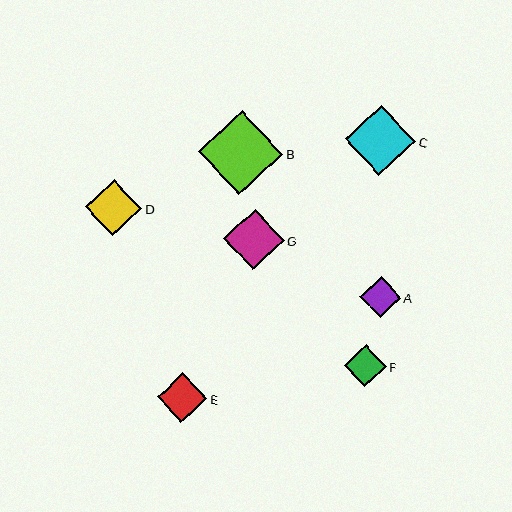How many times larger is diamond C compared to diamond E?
Diamond C is approximately 1.4 times the size of diamond E.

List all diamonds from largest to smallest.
From largest to smallest: B, C, G, D, E, F, A.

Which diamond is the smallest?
Diamond A is the smallest with a size of approximately 41 pixels.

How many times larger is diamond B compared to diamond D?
Diamond B is approximately 1.5 times the size of diamond D.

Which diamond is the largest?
Diamond B is the largest with a size of approximately 84 pixels.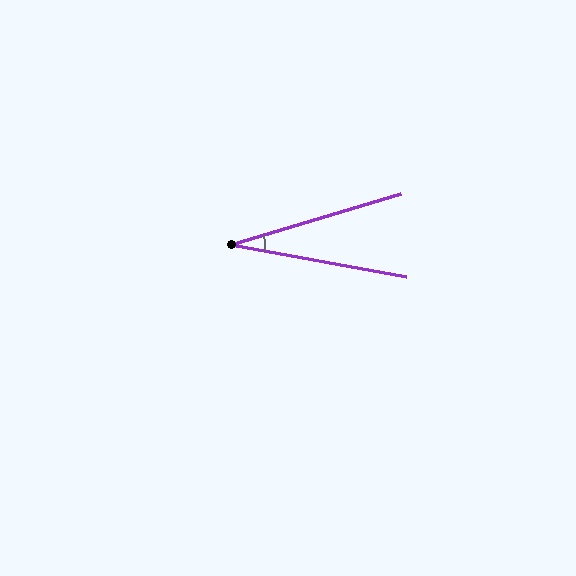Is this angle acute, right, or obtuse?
It is acute.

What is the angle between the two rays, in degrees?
Approximately 27 degrees.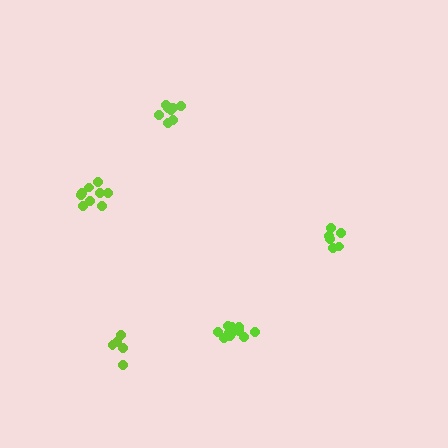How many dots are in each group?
Group 1: 11 dots, Group 2: 6 dots, Group 3: 8 dots, Group 4: 5 dots, Group 5: 9 dots (39 total).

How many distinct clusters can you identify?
There are 5 distinct clusters.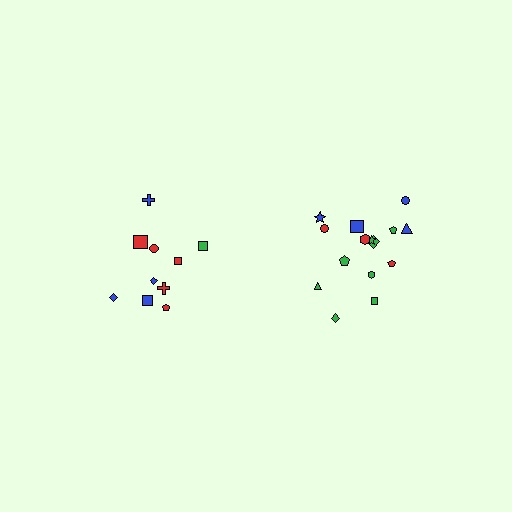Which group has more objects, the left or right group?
The right group.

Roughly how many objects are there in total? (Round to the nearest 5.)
Roughly 25 objects in total.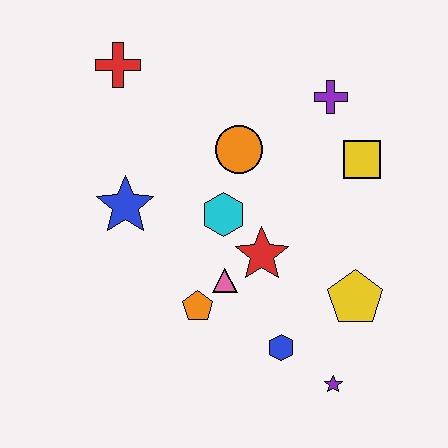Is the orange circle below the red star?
No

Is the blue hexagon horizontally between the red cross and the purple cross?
Yes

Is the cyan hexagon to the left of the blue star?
No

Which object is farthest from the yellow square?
The red cross is farthest from the yellow square.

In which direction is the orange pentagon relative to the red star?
The orange pentagon is to the left of the red star.